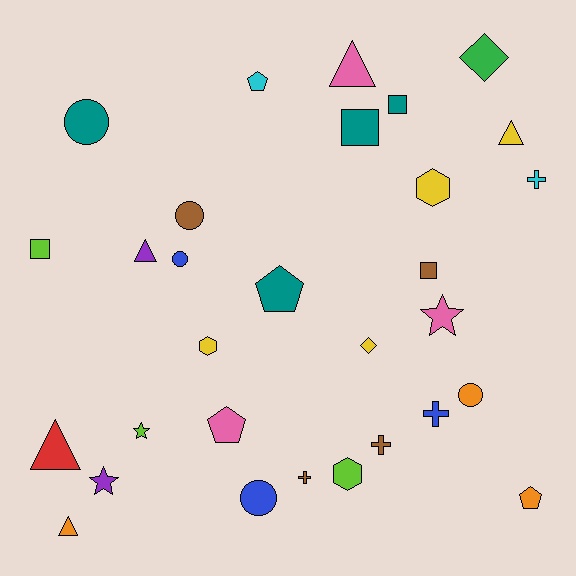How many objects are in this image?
There are 30 objects.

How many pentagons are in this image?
There are 4 pentagons.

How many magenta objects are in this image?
There are no magenta objects.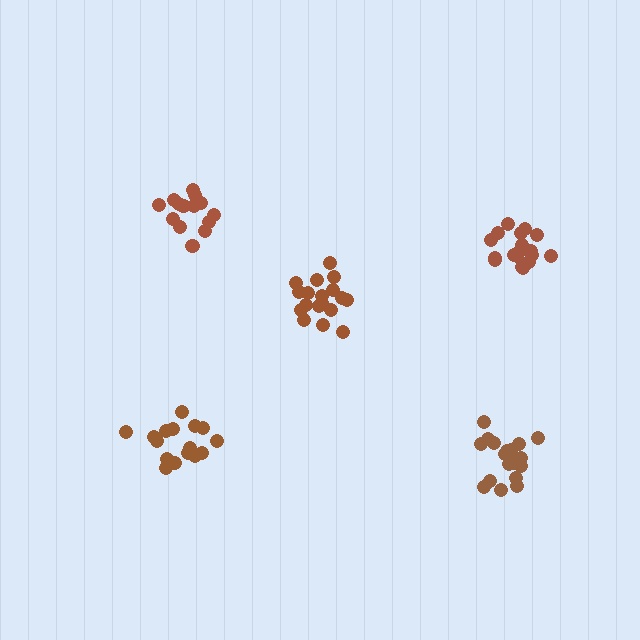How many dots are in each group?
Group 1: 19 dots, Group 2: 15 dots, Group 3: 18 dots, Group 4: 16 dots, Group 5: 21 dots (89 total).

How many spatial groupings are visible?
There are 5 spatial groupings.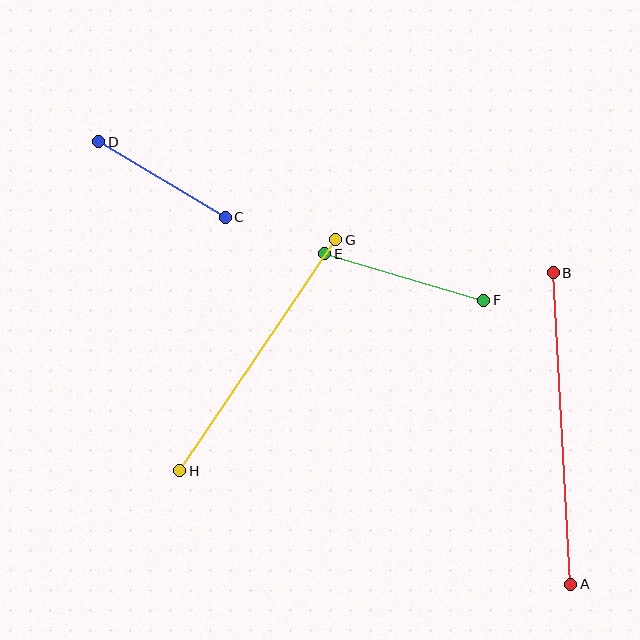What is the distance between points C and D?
The distance is approximately 147 pixels.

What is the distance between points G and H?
The distance is approximately 279 pixels.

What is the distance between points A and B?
The distance is approximately 312 pixels.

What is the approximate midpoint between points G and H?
The midpoint is at approximately (258, 355) pixels.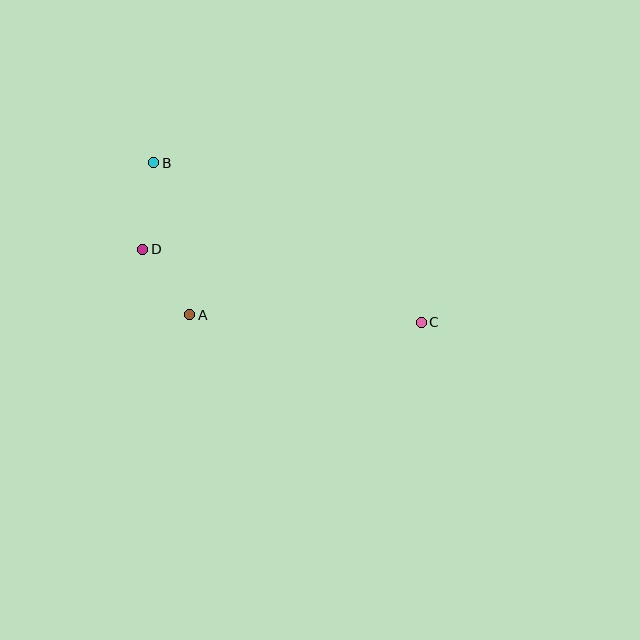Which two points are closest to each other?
Points A and D are closest to each other.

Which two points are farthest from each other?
Points B and C are farthest from each other.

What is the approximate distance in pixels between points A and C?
The distance between A and C is approximately 232 pixels.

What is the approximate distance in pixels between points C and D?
The distance between C and D is approximately 288 pixels.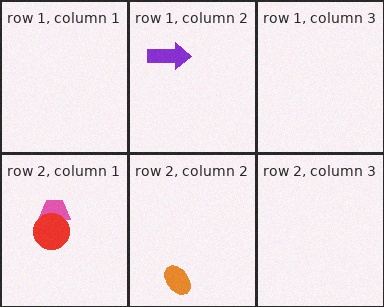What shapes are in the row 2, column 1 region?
The pink trapezoid, the red circle.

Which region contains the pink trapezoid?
The row 2, column 1 region.